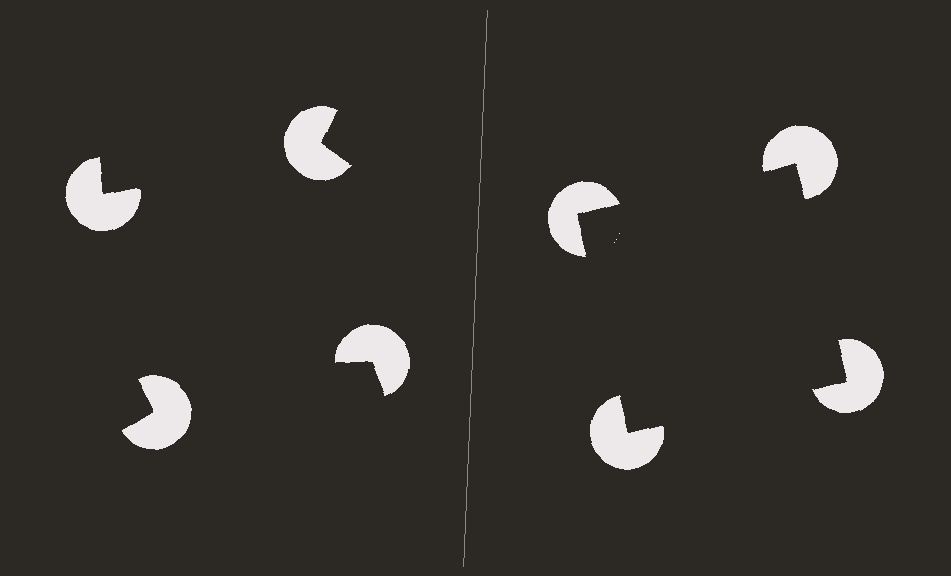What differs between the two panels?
The pac-man discs are positioned identically on both sides; only the wedge orientations differ. On the right they align to a square; on the left they are misaligned.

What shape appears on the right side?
An illusory square.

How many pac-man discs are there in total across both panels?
8 — 4 on each side.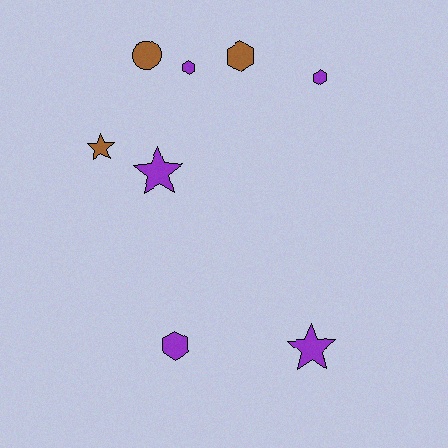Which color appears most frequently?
Purple, with 5 objects.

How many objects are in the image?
There are 8 objects.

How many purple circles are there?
There are no purple circles.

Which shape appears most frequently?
Hexagon, with 4 objects.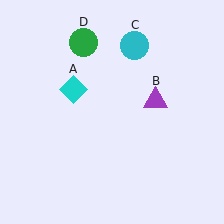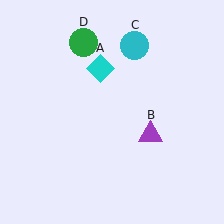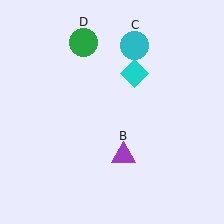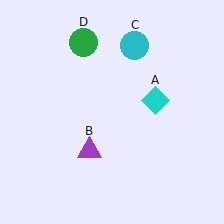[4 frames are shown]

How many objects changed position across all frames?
2 objects changed position: cyan diamond (object A), purple triangle (object B).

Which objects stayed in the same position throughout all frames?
Cyan circle (object C) and green circle (object D) remained stationary.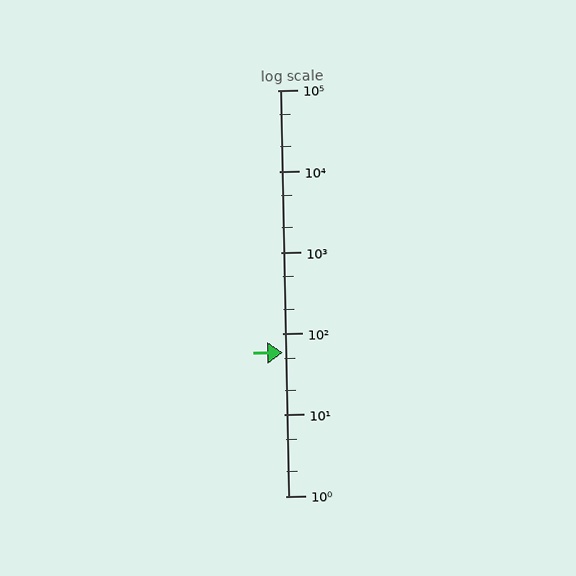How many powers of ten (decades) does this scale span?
The scale spans 5 decades, from 1 to 100000.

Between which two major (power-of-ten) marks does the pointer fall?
The pointer is between 10 and 100.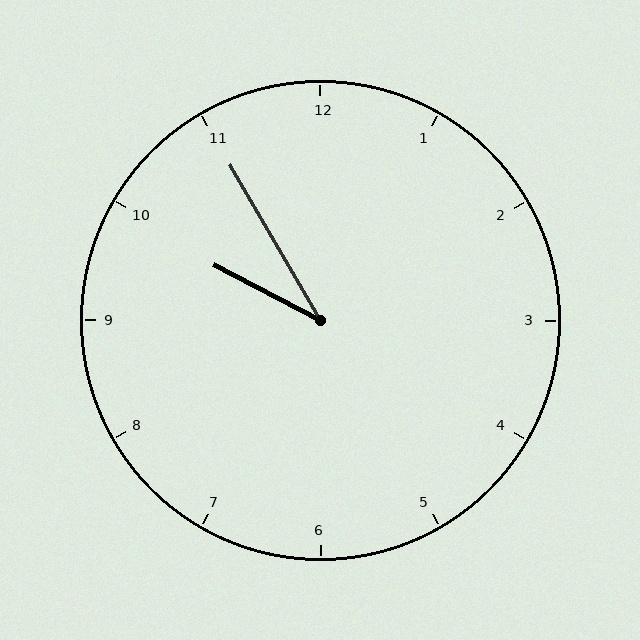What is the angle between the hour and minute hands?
Approximately 32 degrees.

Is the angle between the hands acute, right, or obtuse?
It is acute.